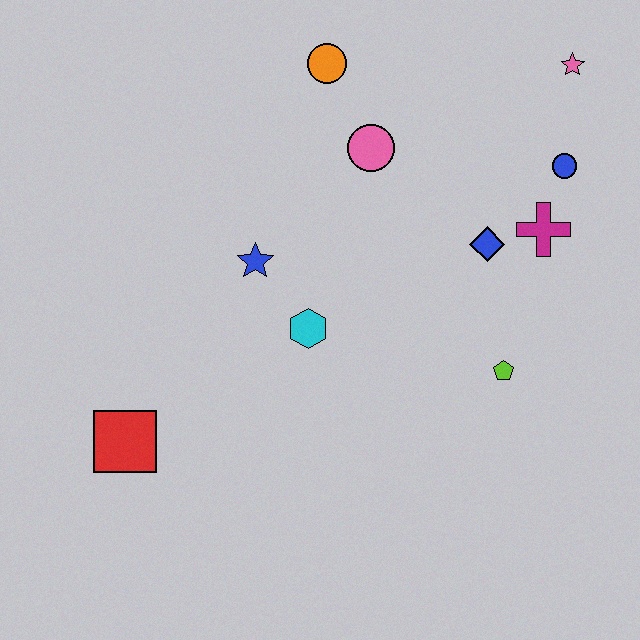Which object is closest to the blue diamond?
The magenta cross is closest to the blue diamond.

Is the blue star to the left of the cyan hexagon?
Yes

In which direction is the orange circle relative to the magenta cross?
The orange circle is to the left of the magenta cross.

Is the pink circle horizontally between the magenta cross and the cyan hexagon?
Yes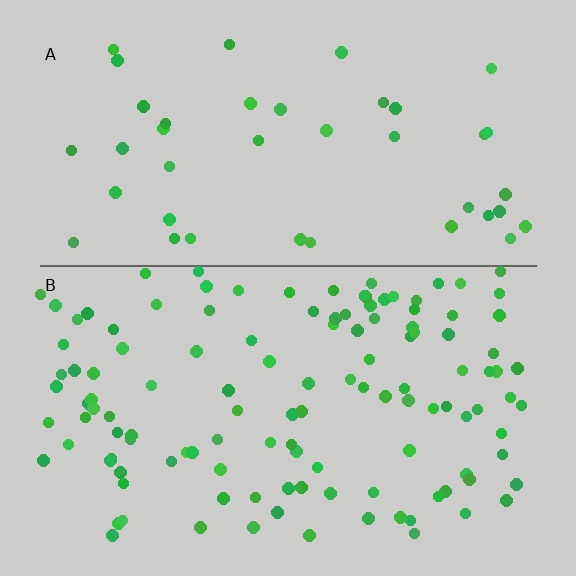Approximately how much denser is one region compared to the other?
Approximately 2.9× — region B over region A.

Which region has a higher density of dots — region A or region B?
B (the bottom).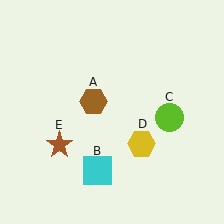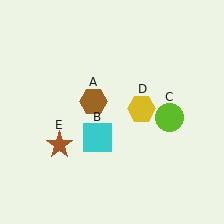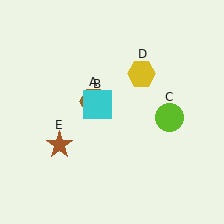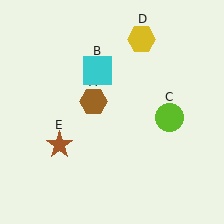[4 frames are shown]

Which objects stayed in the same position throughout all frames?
Brown hexagon (object A) and lime circle (object C) and brown star (object E) remained stationary.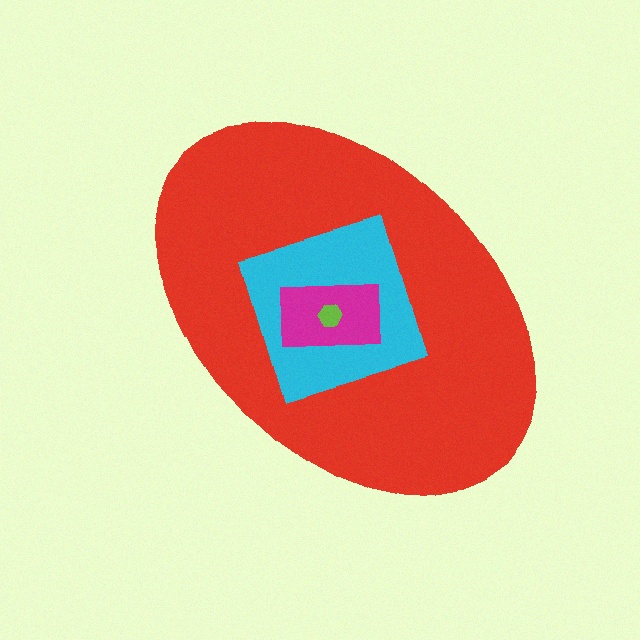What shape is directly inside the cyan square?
The magenta rectangle.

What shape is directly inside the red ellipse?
The cyan square.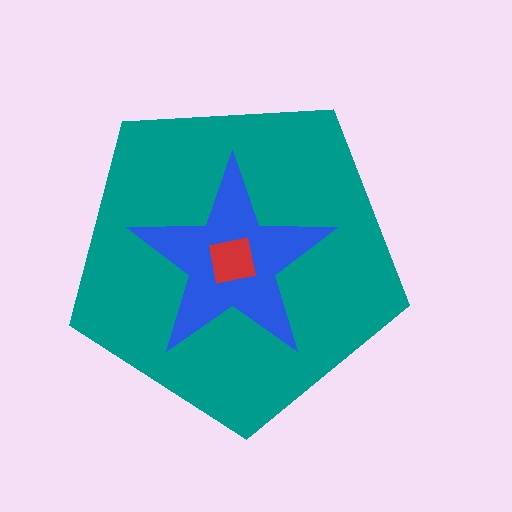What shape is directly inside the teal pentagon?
The blue star.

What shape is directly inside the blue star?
The red square.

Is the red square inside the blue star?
Yes.